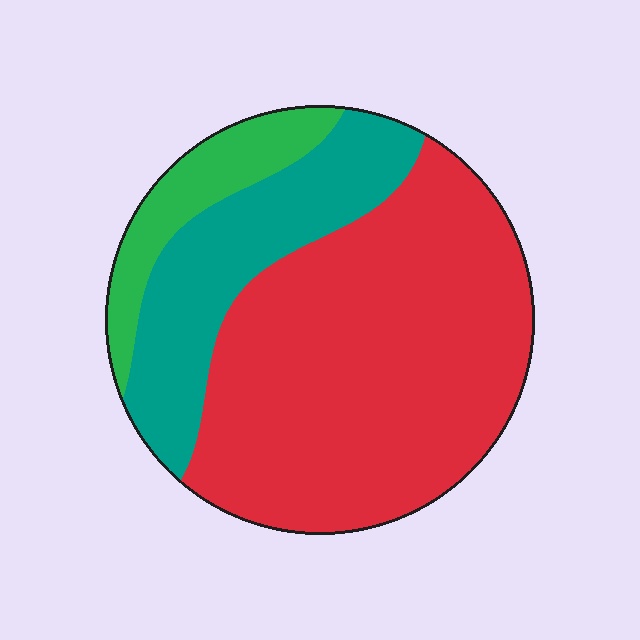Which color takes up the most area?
Red, at roughly 65%.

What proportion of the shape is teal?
Teal takes up less than a quarter of the shape.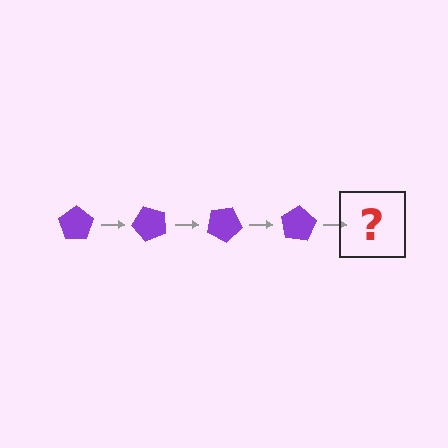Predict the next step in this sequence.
The next step is a purple pentagon rotated 200 degrees.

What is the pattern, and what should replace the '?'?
The pattern is that the pentagon rotates 50 degrees each step. The '?' should be a purple pentagon rotated 200 degrees.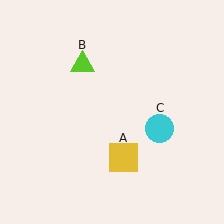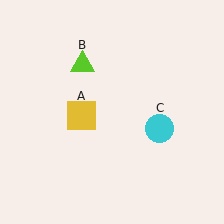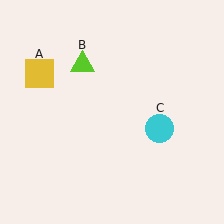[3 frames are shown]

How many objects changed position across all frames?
1 object changed position: yellow square (object A).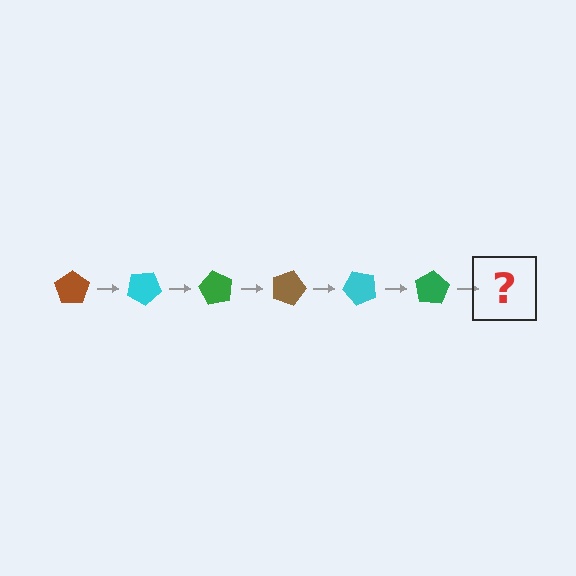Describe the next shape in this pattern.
It should be a brown pentagon, rotated 180 degrees from the start.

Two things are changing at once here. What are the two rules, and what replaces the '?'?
The two rules are that it rotates 30 degrees each step and the color cycles through brown, cyan, and green. The '?' should be a brown pentagon, rotated 180 degrees from the start.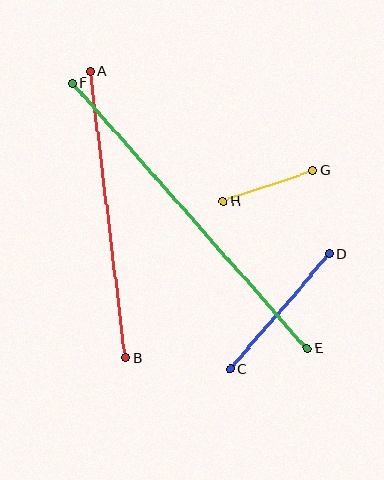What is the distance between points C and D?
The distance is approximately 152 pixels.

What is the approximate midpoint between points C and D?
The midpoint is at approximately (280, 312) pixels.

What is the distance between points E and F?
The distance is approximately 355 pixels.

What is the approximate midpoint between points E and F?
The midpoint is at approximately (190, 216) pixels.